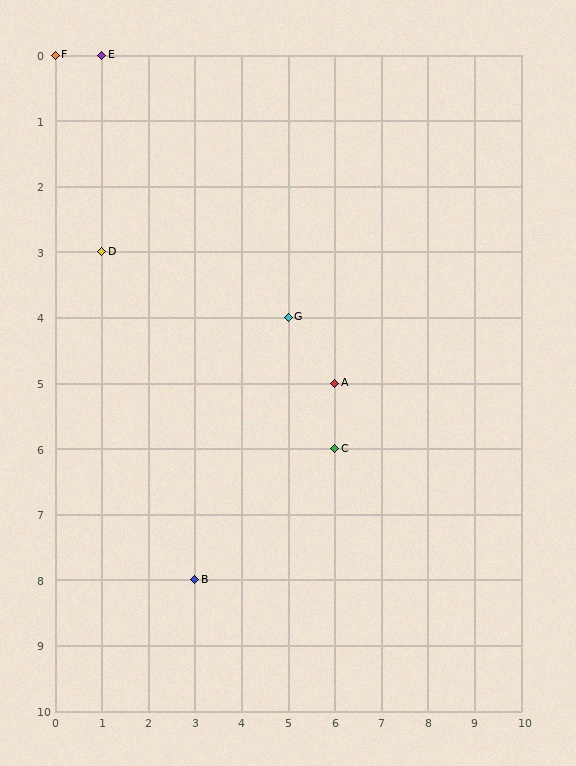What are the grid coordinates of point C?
Point C is at grid coordinates (6, 6).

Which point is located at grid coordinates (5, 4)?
Point G is at (5, 4).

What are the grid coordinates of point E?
Point E is at grid coordinates (1, 0).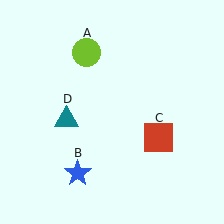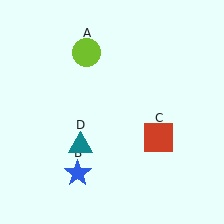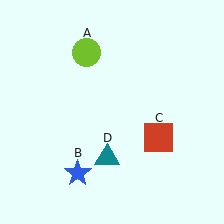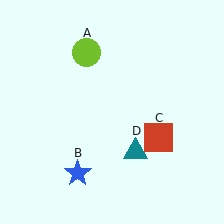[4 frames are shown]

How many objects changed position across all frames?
1 object changed position: teal triangle (object D).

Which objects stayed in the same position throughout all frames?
Lime circle (object A) and blue star (object B) and red square (object C) remained stationary.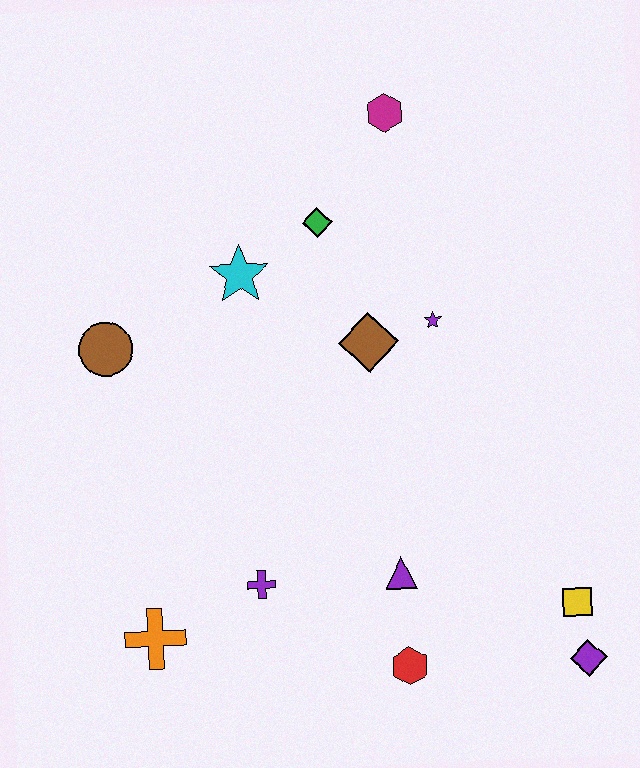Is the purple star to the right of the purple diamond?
No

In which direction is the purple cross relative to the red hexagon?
The purple cross is to the left of the red hexagon.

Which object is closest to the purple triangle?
The red hexagon is closest to the purple triangle.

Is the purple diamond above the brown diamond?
No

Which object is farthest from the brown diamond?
The purple diamond is farthest from the brown diamond.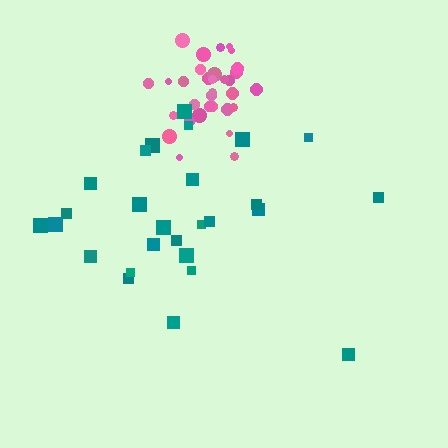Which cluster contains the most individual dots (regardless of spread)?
Pink (33).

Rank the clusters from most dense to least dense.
pink, teal.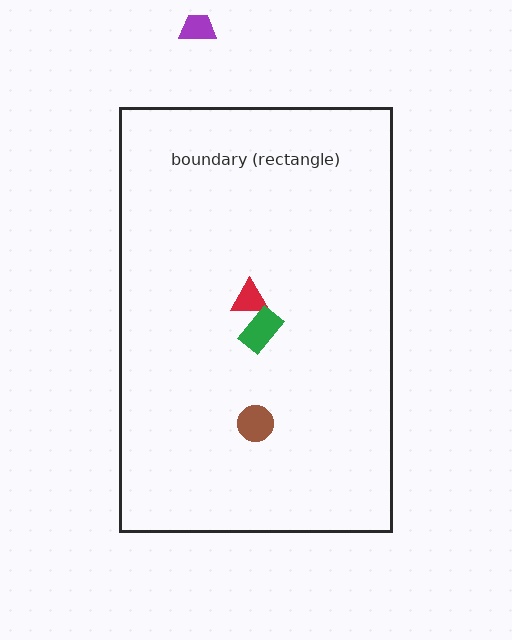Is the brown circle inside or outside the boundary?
Inside.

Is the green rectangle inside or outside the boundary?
Inside.